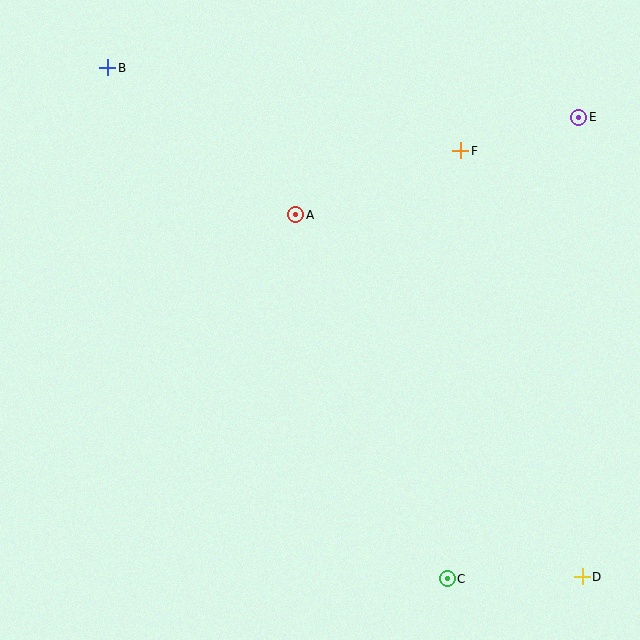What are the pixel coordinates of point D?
Point D is at (582, 577).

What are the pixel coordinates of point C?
Point C is at (447, 579).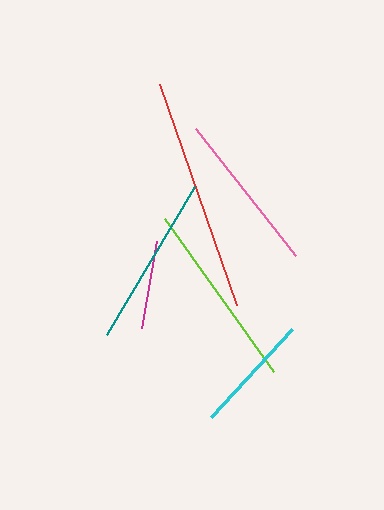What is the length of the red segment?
The red segment is approximately 234 pixels long.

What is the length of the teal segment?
The teal segment is approximately 173 pixels long.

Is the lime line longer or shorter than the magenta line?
The lime line is longer than the magenta line.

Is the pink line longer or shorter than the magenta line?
The pink line is longer than the magenta line.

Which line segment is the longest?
The red line is the longest at approximately 234 pixels.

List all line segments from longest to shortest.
From longest to shortest: red, lime, teal, pink, cyan, magenta.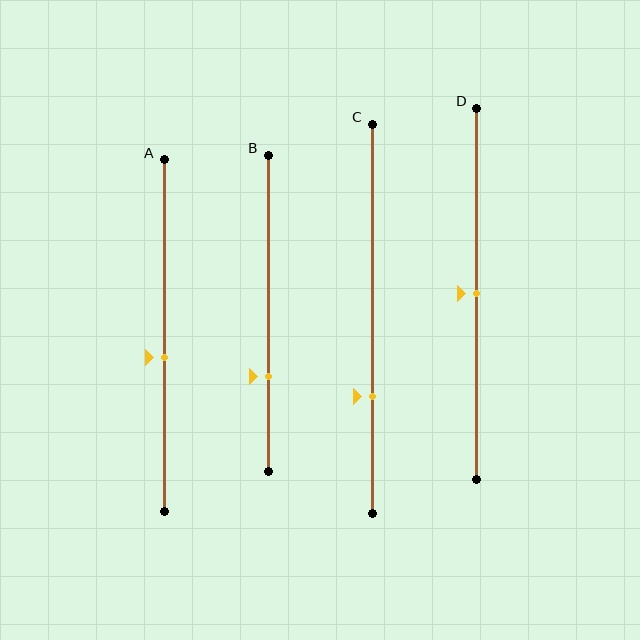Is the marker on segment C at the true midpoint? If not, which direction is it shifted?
No, the marker on segment C is shifted downward by about 20% of the segment length.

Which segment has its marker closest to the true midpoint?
Segment D has its marker closest to the true midpoint.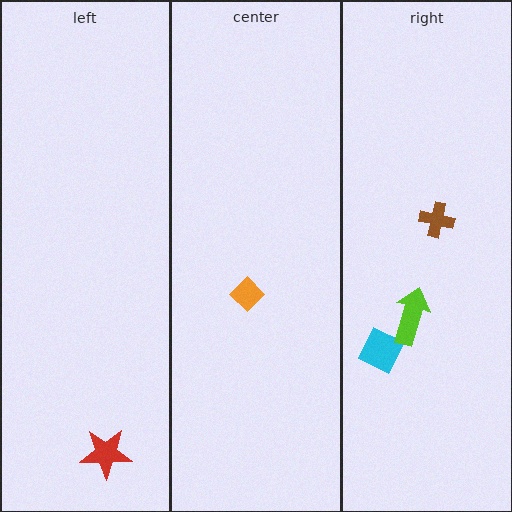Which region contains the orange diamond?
The center region.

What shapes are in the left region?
The red star.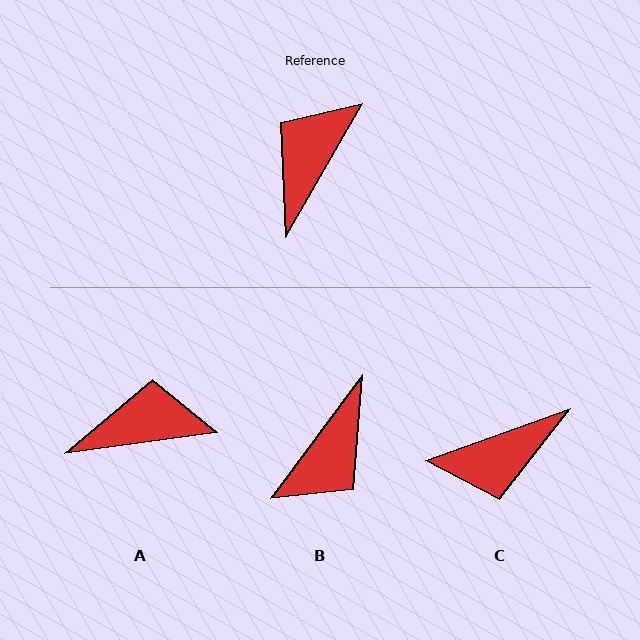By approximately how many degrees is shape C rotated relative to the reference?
Approximately 140 degrees counter-clockwise.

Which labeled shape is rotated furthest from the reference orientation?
B, about 173 degrees away.